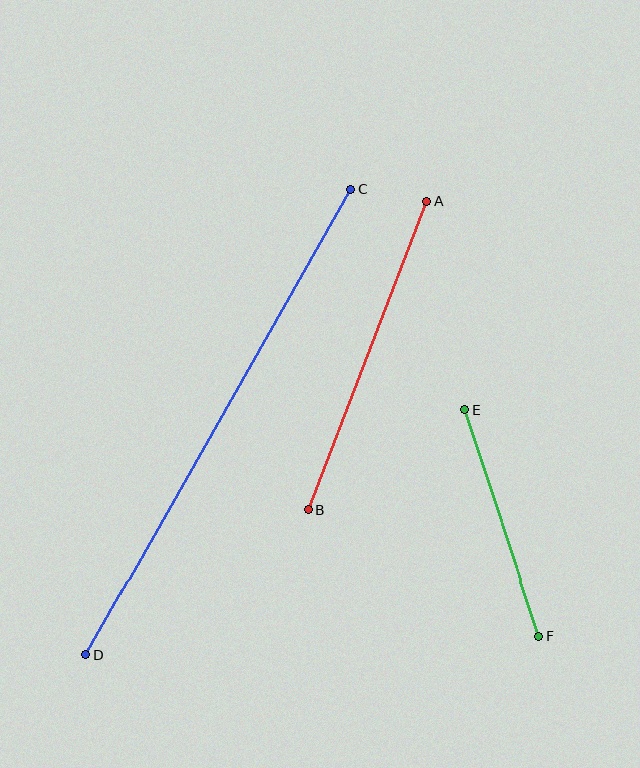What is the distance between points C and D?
The distance is approximately 536 pixels.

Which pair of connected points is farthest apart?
Points C and D are farthest apart.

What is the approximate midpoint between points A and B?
The midpoint is at approximately (367, 356) pixels.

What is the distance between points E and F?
The distance is approximately 238 pixels.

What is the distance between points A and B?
The distance is approximately 330 pixels.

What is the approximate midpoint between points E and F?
The midpoint is at approximately (502, 523) pixels.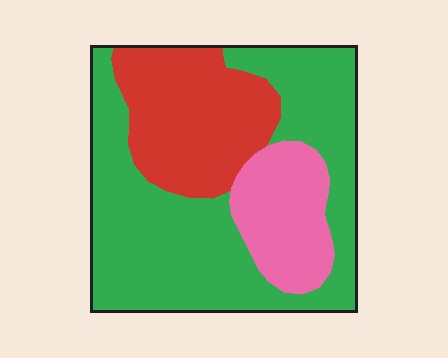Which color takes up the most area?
Green, at roughly 55%.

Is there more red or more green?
Green.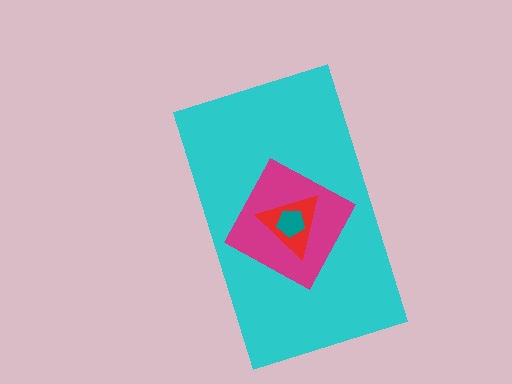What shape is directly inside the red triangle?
The teal pentagon.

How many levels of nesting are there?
4.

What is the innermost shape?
The teal pentagon.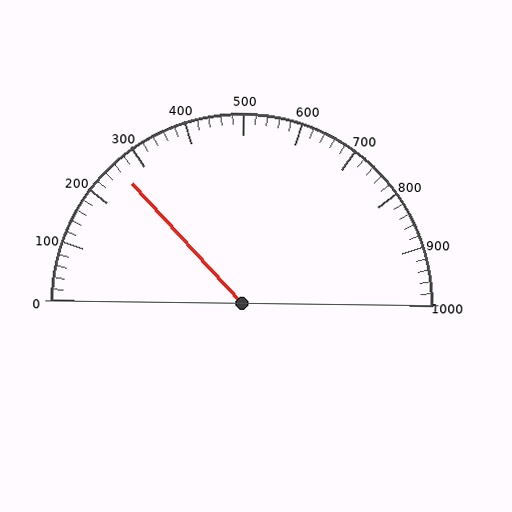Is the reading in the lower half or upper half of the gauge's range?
The reading is in the lower half of the range (0 to 1000).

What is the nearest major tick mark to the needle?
The nearest major tick mark is 300.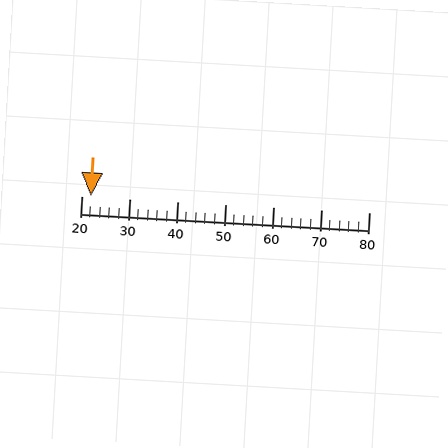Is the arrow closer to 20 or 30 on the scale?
The arrow is closer to 20.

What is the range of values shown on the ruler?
The ruler shows values from 20 to 80.